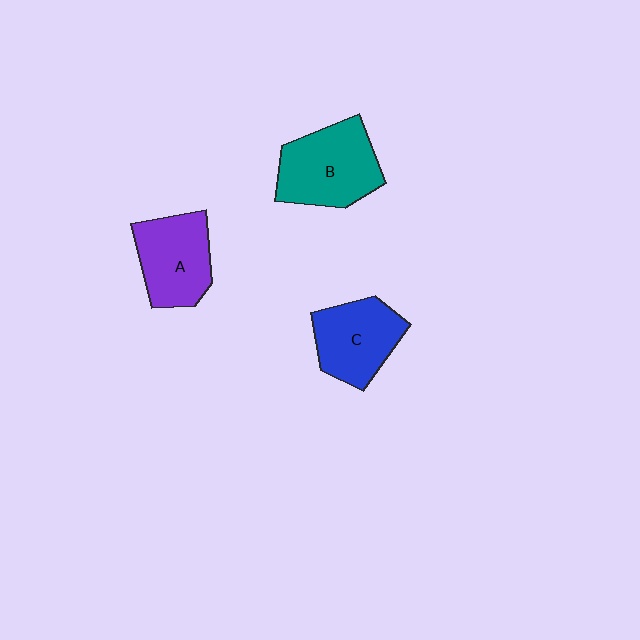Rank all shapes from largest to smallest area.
From largest to smallest: B (teal), A (purple), C (blue).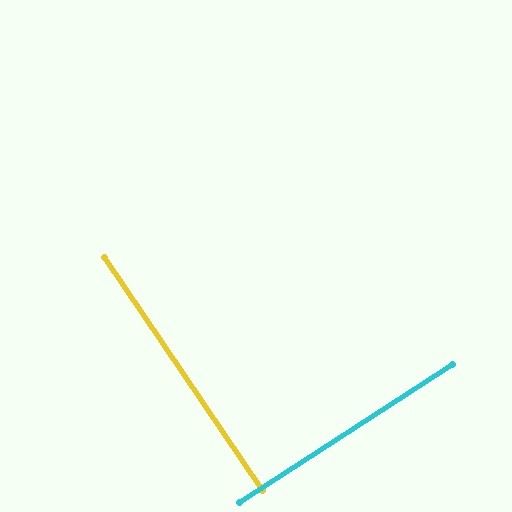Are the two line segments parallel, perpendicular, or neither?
Perpendicular — they meet at approximately 89°.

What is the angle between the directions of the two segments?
Approximately 89 degrees.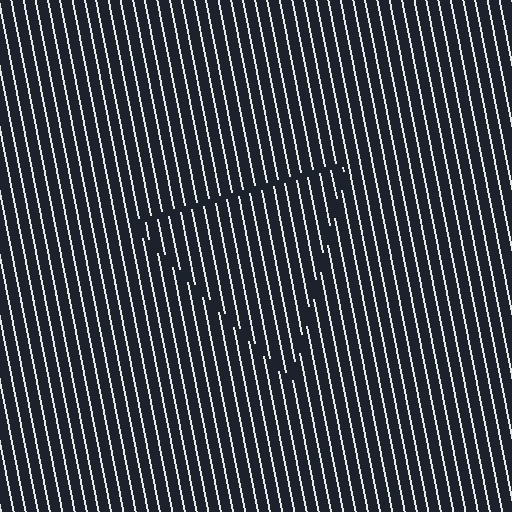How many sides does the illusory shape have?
3 sides — the line-ends trace a triangle.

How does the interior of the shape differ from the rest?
The interior of the shape contains the same grating, shifted by half a period — the contour is defined by the phase discontinuity where line-ends from the inner and outer gratings abut.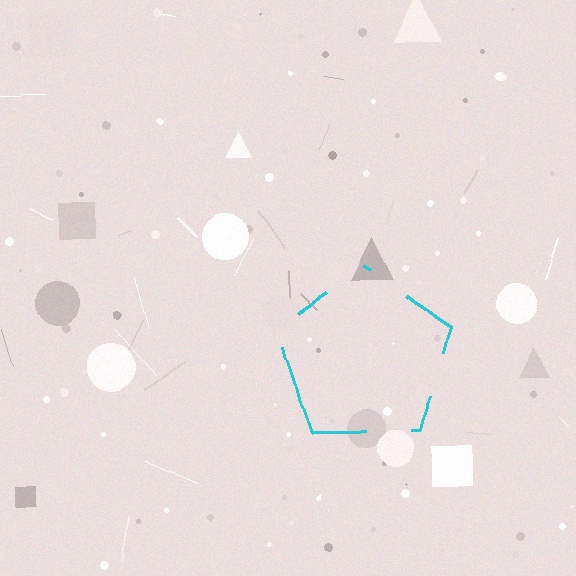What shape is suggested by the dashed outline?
The dashed outline suggests a pentagon.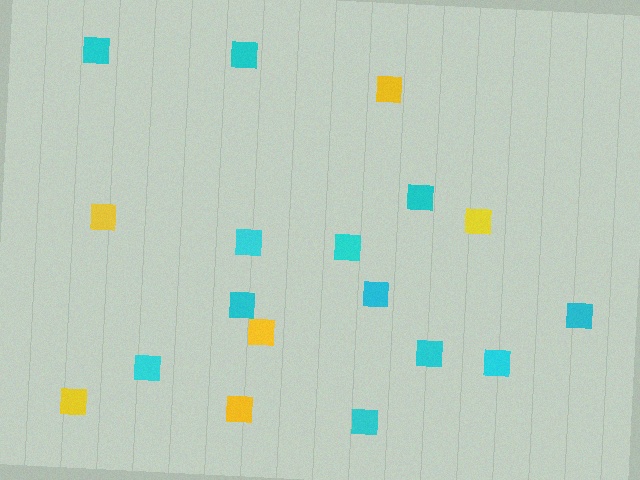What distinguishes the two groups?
There are 2 groups: one group of cyan squares (12) and one group of yellow squares (6).